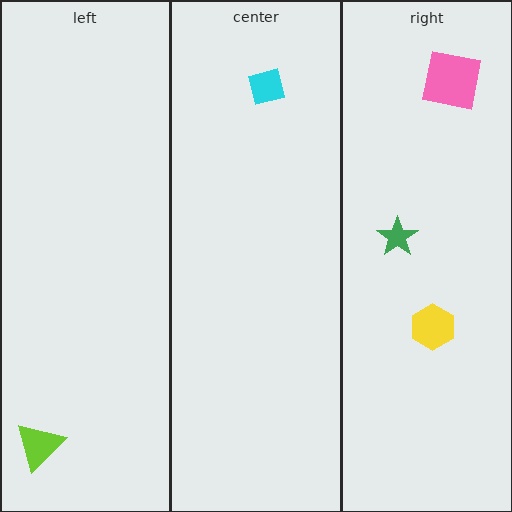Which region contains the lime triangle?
The left region.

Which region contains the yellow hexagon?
The right region.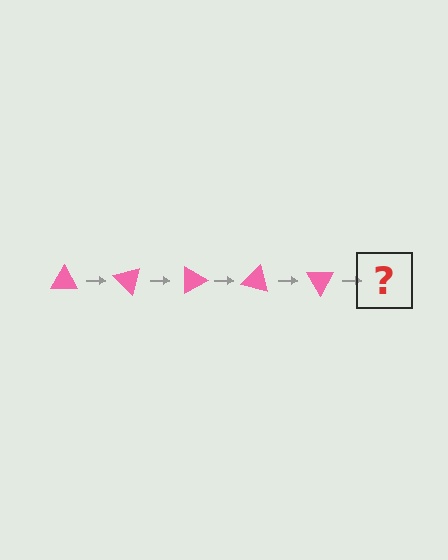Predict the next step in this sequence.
The next step is a pink triangle rotated 225 degrees.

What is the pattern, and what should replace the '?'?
The pattern is that the triangle rotates 45 degrees each step. The '?' should be a pink triangle rotated 225 degrees.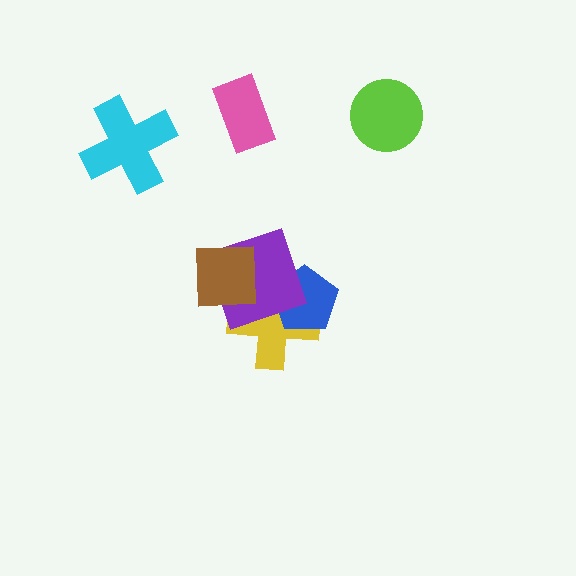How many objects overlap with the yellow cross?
3 objects overlap with the yellow cross.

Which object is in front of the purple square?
The brown square is in front of the purple square.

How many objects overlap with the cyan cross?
0 objects overlap with the cyan cross.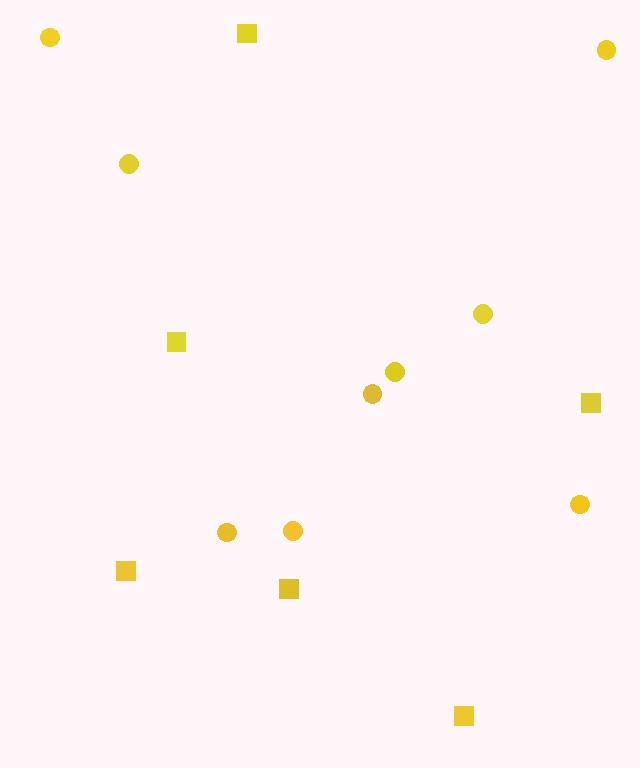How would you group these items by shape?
There are 2 groups: one group of squares (6) and one group of circles (9).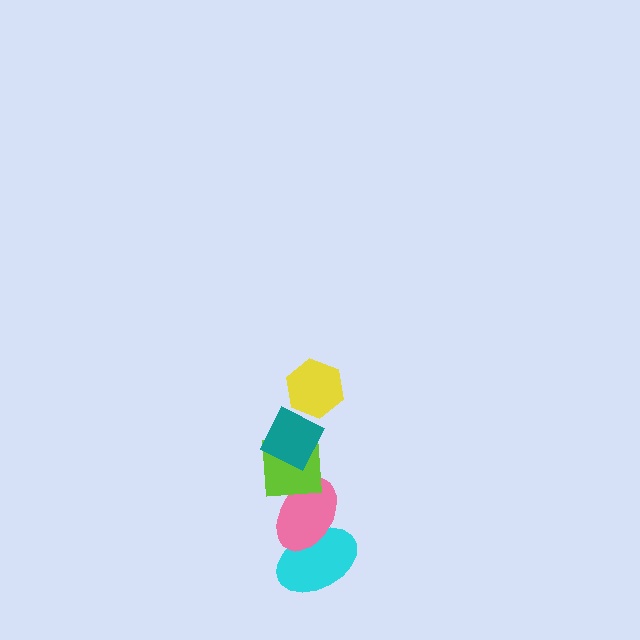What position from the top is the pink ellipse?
The pink ellipse is 4th from the top.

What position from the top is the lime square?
The lime square is 3rd from the top.